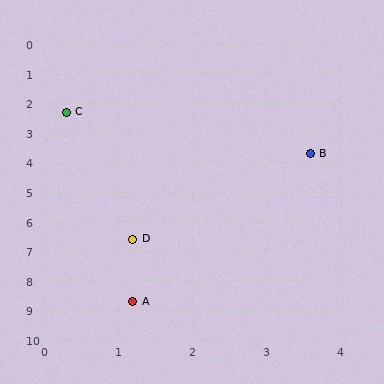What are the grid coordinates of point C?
Point C is at approximately (0.3, 2.3).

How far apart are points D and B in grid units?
Points D and B are about 3.8 grid units apart.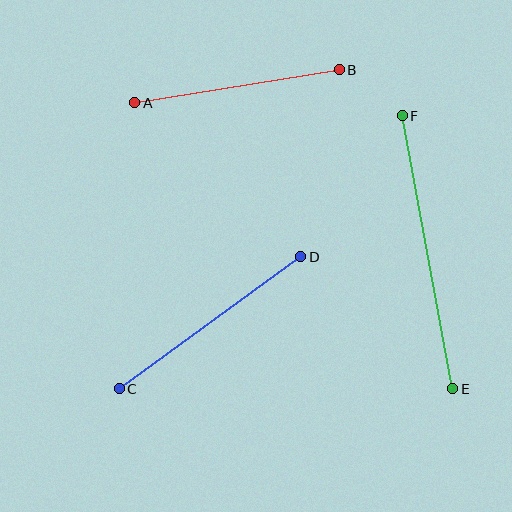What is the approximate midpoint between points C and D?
The midpoint is at approximately (210, 323) pixels.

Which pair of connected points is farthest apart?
Points E and F are farthest apart.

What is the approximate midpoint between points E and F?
The midpoint is at approximately (428, 252) pixels.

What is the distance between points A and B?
The distance is approximately 207 pixels.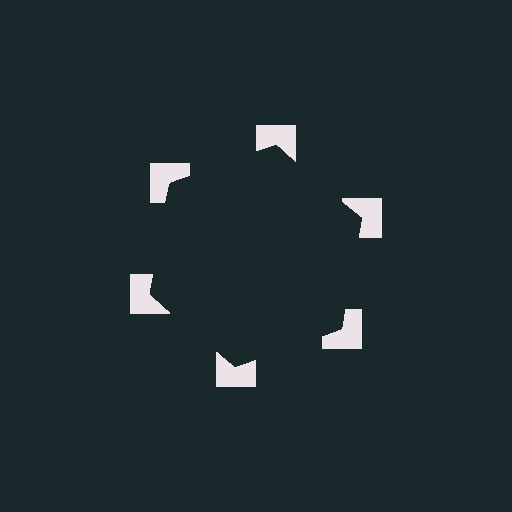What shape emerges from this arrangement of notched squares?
An illusory hexagon — its edges are inferred from the aligned wedge cuts in the notched squares, not physically drawn.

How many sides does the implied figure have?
6 sides.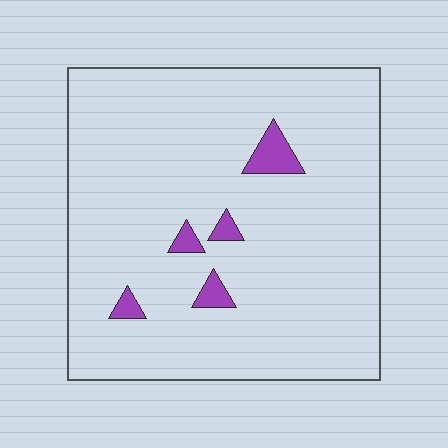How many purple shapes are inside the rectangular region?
5.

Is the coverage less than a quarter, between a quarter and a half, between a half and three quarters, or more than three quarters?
Less than a quarter.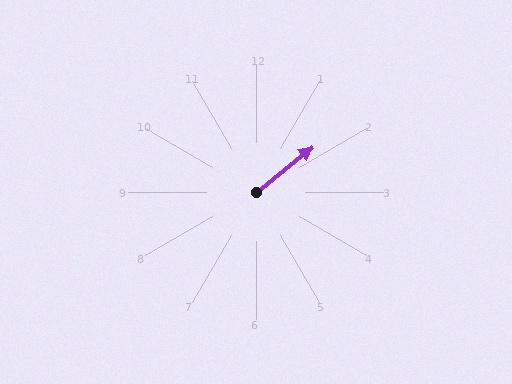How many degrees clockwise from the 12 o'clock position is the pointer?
Approximately 51 degrees.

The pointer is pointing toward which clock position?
Roughly 2 o'clock.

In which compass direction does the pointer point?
Northeast.